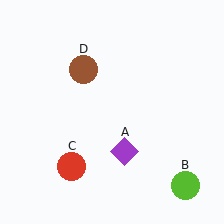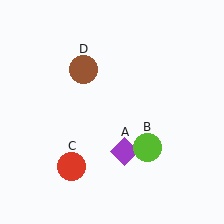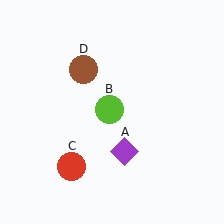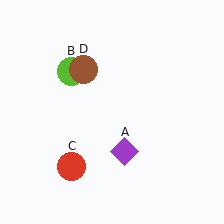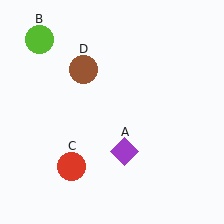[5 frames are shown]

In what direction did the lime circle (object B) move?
The lime circle (object B) moved up and to the left.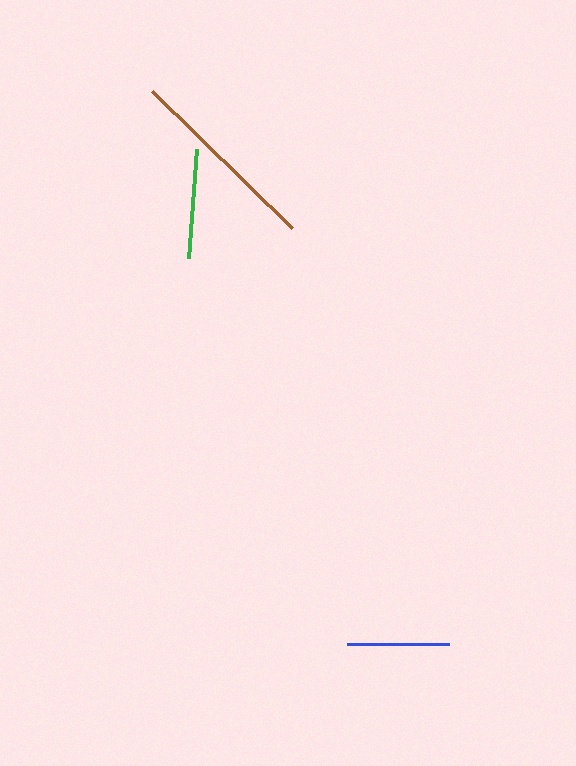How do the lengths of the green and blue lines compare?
The green and blue lines are approximately the same length.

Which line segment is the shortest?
The blue line is the shortest at approximately 101 pixels.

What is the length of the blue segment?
The blue segment is approximately 101 pixels long.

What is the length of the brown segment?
The brown segment is approximately 196 pixels long.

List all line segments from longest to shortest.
From longest to shortest: brown, green, blue.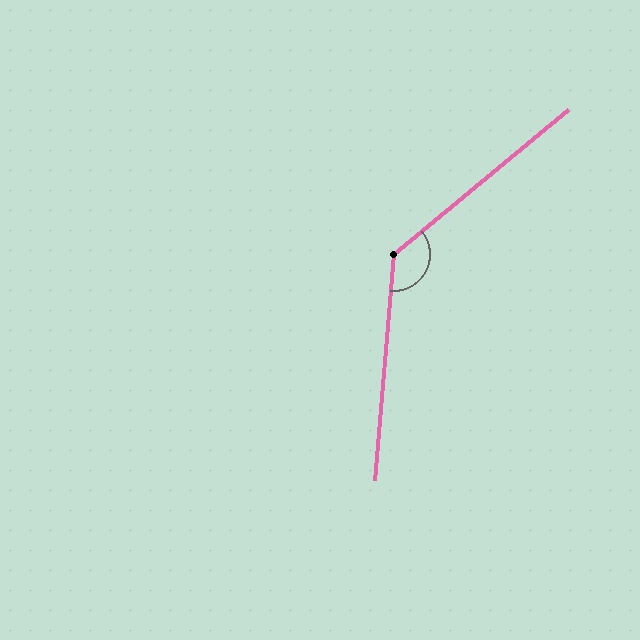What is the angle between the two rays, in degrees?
Approximately 134 degrees.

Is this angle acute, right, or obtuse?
It is obtuse.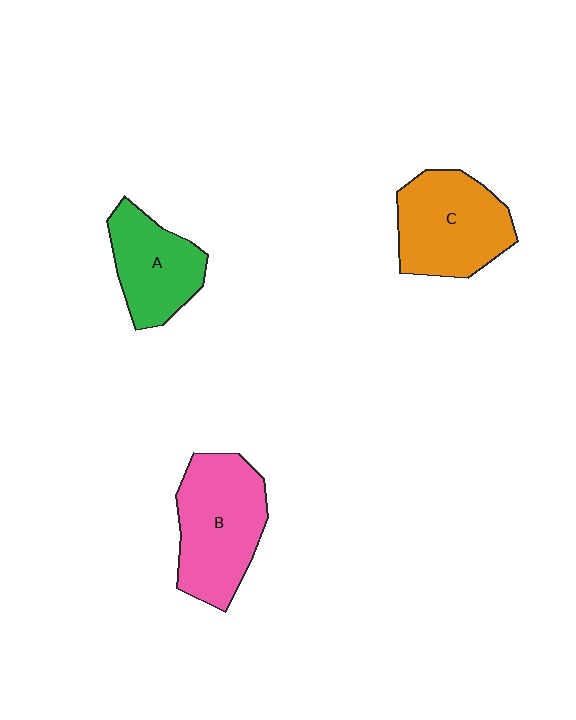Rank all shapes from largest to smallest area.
From largest to smallest: B (pink), C (orange), A (green).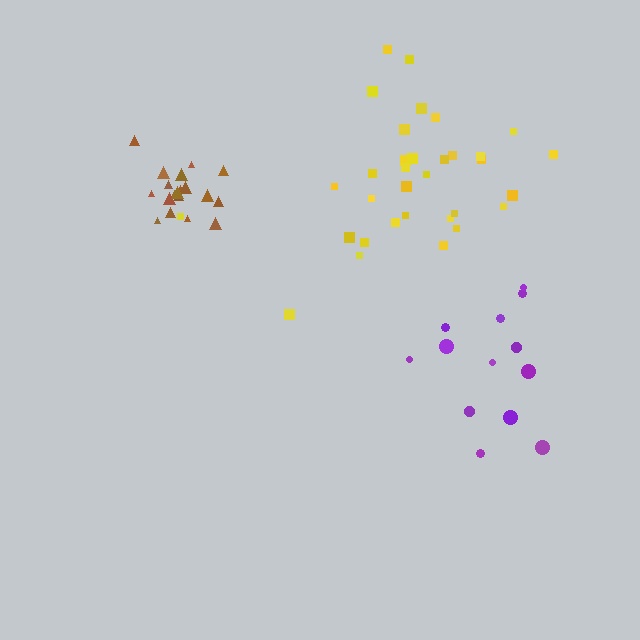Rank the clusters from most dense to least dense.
brown, yellow, purple.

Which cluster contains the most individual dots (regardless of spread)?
Yellow (33).